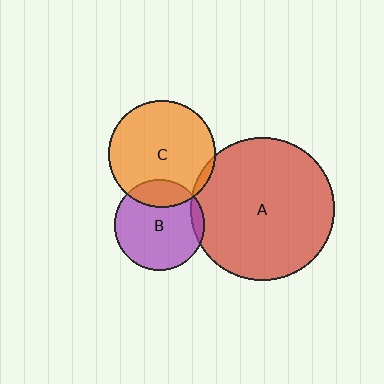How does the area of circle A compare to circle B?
Approximately 2.5 times.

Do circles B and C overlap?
Yes.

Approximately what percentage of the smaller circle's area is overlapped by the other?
Approximately 20%.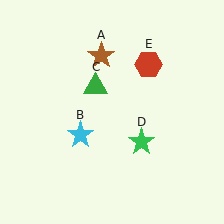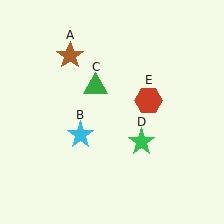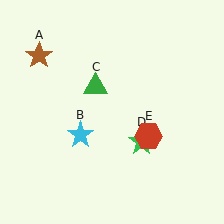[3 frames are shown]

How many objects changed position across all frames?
2 objects changed position: brown star (object A), red hexagon (object E).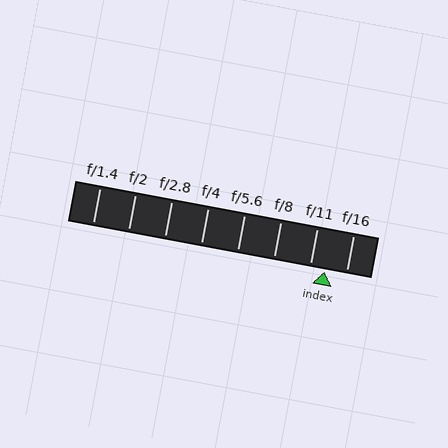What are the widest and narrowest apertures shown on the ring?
The widest aperture shown is f/1.4 and the narrowest is f/16.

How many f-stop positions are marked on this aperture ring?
There are 8 f-stop positions marked.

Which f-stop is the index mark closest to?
The index mark is closest to f/11.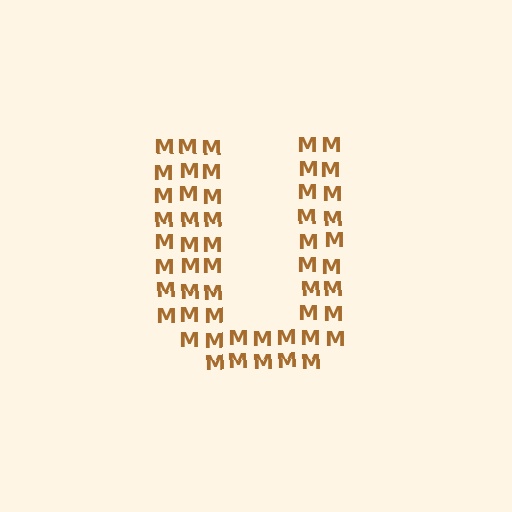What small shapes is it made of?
It is made of small letter M's.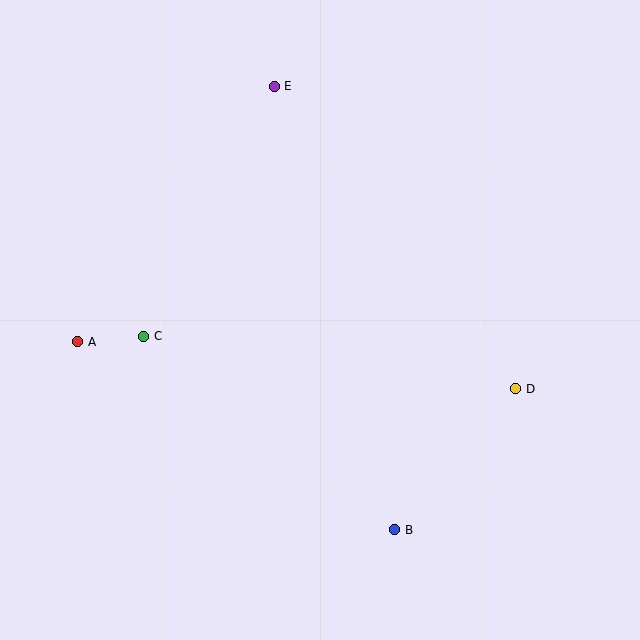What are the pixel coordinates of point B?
Point B is at (395, 530).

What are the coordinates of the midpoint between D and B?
The midpoint between D and B is at (455, 459).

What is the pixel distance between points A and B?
The distance between A and B is 369 pixels.